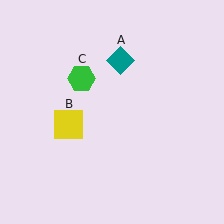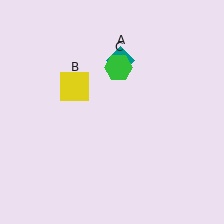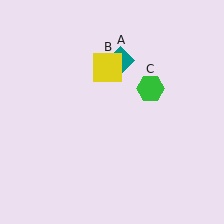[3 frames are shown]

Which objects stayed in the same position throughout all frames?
Teal diamond (object A) remained stationary.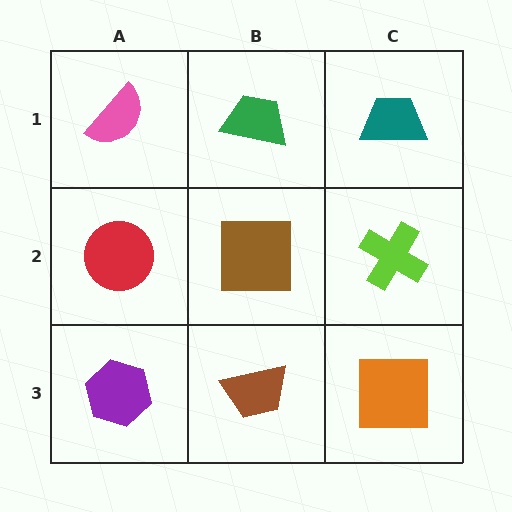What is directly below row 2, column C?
An orange square.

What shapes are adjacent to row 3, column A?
A red circle (row 2, column A), a brown trapezoid (row 3, column B).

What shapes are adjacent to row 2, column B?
A green trapezoid (row 1, column B), a brown trapezoid (row 3, column B), a red circle (row 2, column A), a lime cross (row 2, column C).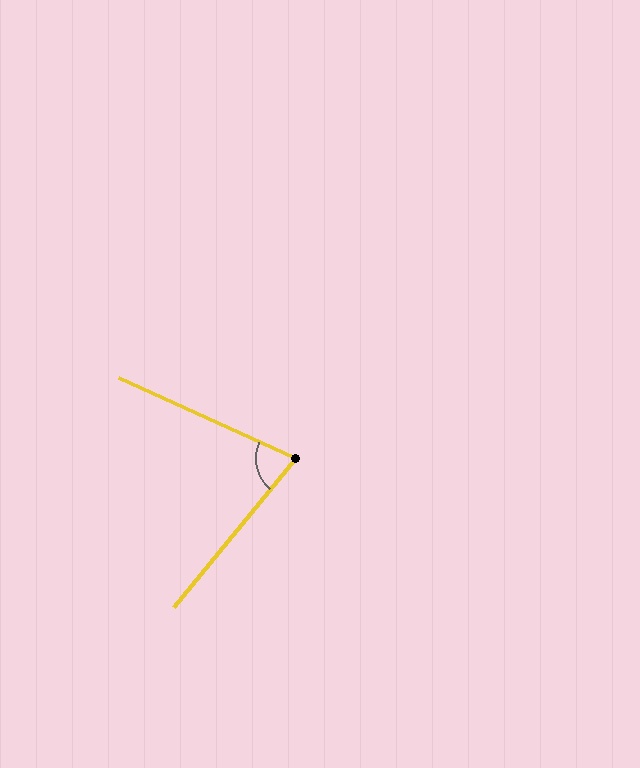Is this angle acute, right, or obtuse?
It is acute.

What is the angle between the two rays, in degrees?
Approximately 75 degrees.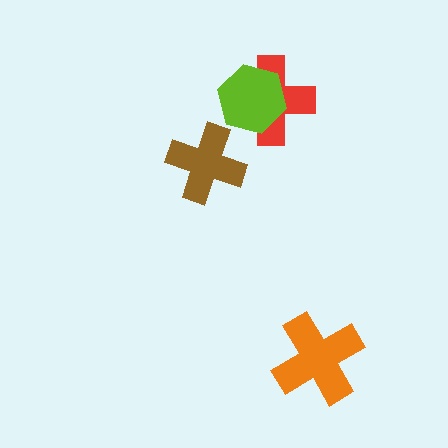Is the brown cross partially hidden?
No, no other shape covers it.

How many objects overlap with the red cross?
1 object overlaps with the red cross.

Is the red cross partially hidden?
Yes, it is partially covered by another shape.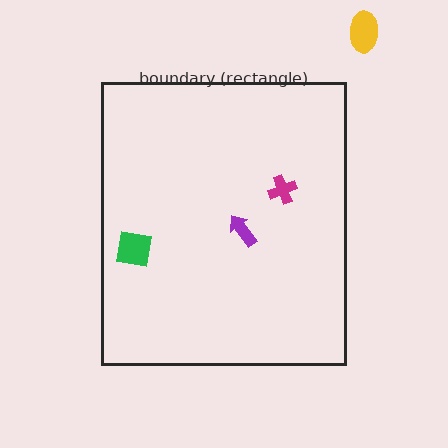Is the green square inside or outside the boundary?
Inside.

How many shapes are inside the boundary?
3 inside, 1 outside.